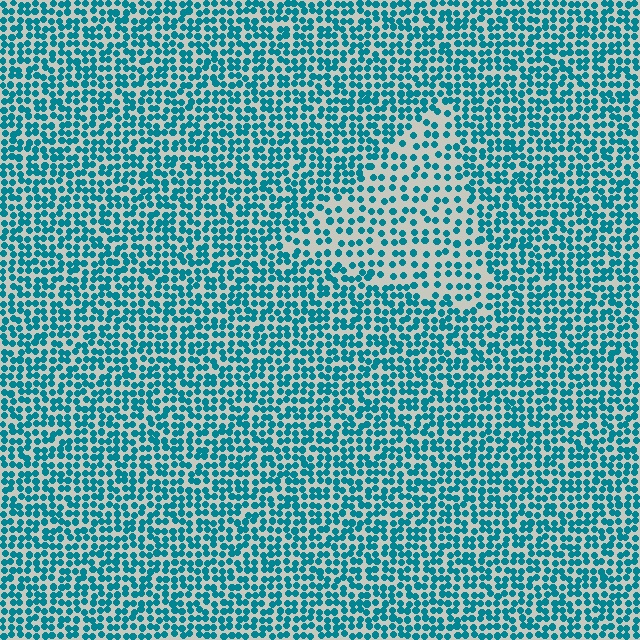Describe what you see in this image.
The image contains small teal elements arranged at two different densities. A triangle-shaped region is visible where the elements are less densely packed than the surrounding area.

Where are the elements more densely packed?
The elements are more densely packed outside the triangle boundary.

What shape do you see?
I see a triangle.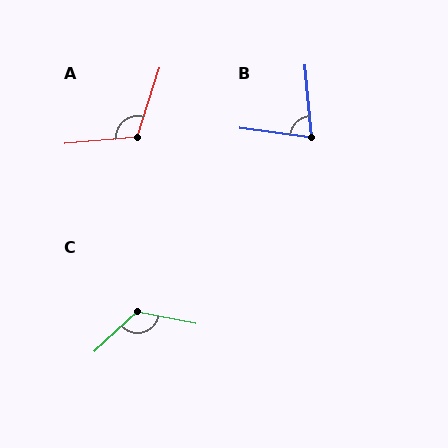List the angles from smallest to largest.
B (78°), A (113°), C (126°).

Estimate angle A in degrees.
Approximately 113 degrees.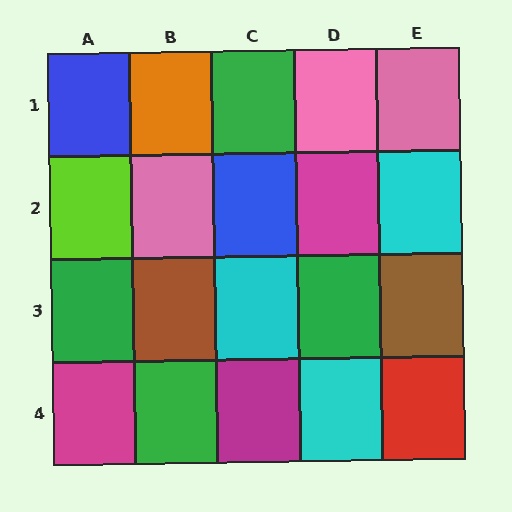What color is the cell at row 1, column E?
Pink.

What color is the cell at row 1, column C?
Green.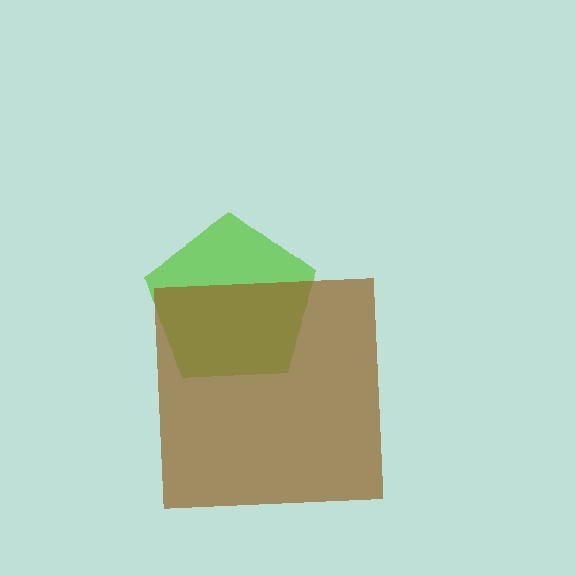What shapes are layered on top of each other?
The layered shapes are: a lime pentagon, a brown square.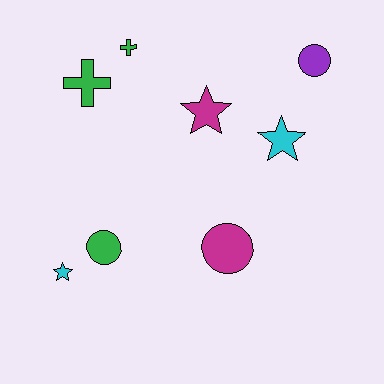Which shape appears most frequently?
Circle, with 3 objects.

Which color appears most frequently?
Green, with 3 objects.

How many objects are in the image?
There are 8 objects.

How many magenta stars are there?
There is 1 magenta star.